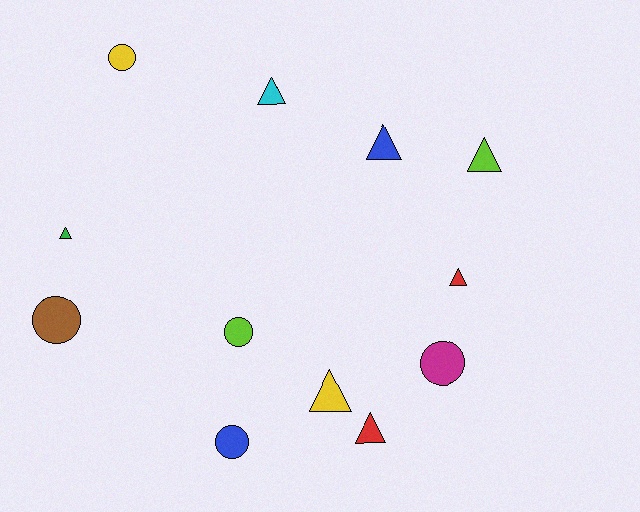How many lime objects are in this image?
There are 2 lime objects.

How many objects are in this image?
There are 12 objects.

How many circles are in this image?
There are 5 circles.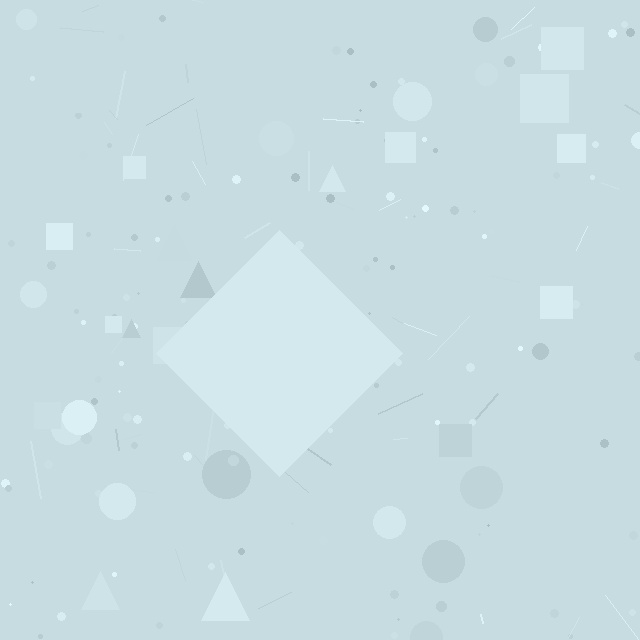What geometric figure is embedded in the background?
A diamond is embedded in the background.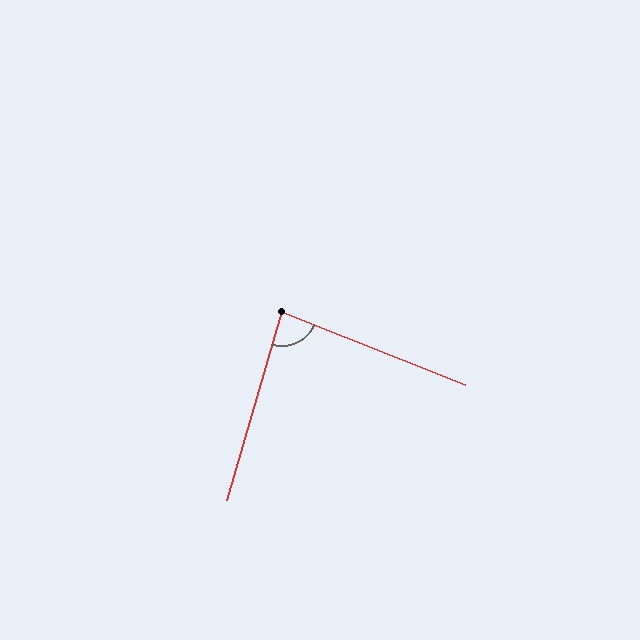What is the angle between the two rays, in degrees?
Approximately 85 degrees.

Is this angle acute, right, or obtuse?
It is acute.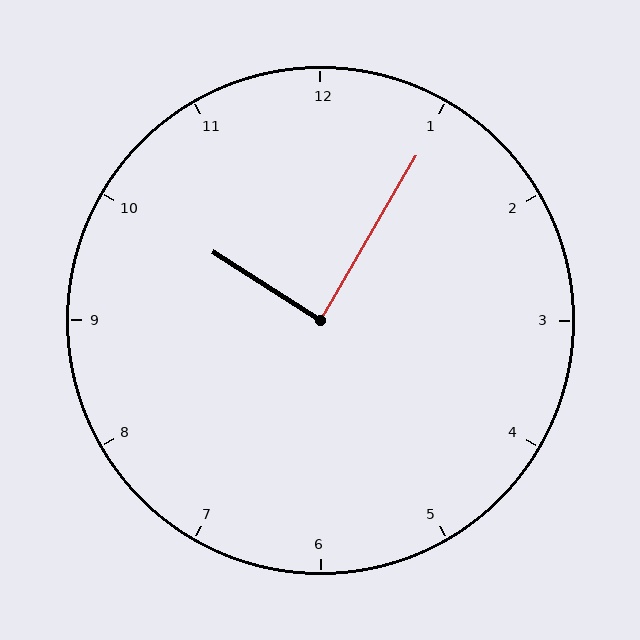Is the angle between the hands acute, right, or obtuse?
It is right.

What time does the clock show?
10:05.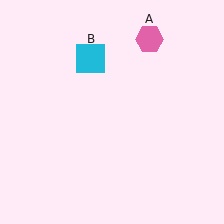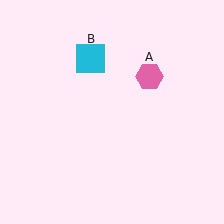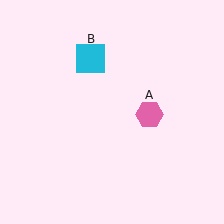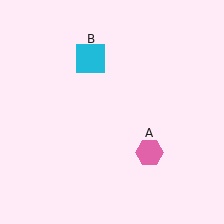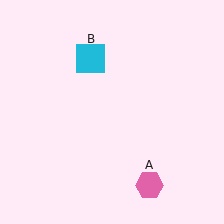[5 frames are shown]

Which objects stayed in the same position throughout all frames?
Cyan square (object B) remained stationary.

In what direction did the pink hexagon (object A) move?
The pink hexagon (object A) moved down.